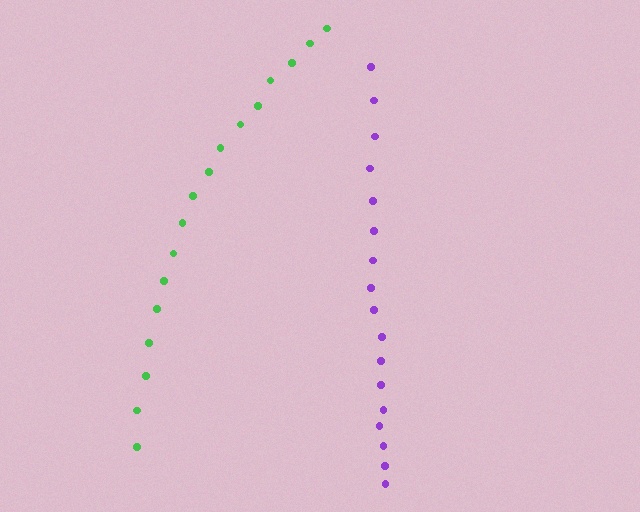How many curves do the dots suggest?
There are 2 distinct paths.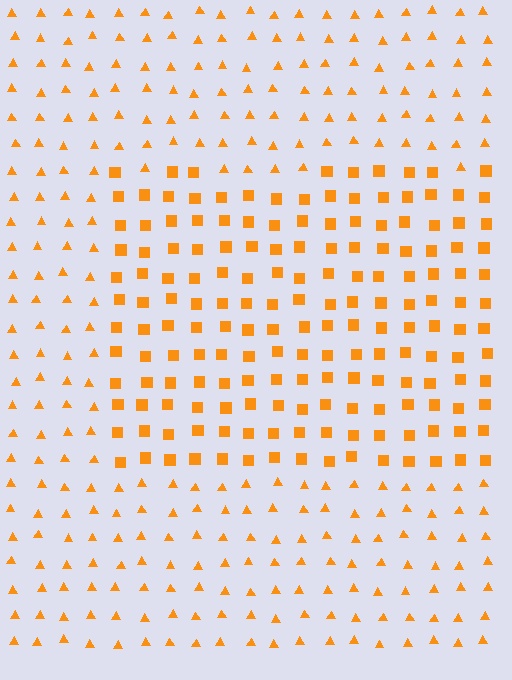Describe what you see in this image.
The image is filled with small orange elements arranged in a uniform grid. A rectangle-shaped region contains squares, while the surrounding area contains triangles. The boundary is defined purely by the change in element shape.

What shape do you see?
I see a rectangle.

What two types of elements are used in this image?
The image uses squares inside the rectangle region and triangles outside it.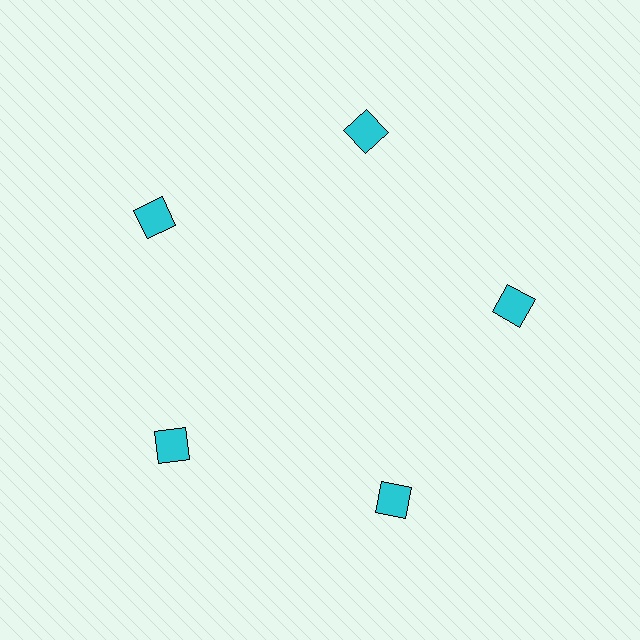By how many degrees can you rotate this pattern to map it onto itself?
The pattern maps onto itself every 72 degrees of rotation.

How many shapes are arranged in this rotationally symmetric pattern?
There are 5 shapes, arranged in 5 groups of 1.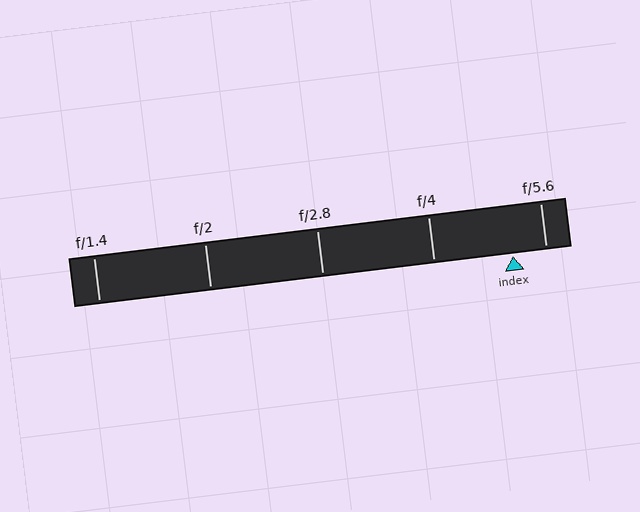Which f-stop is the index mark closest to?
The index mark is closest to f/5.6.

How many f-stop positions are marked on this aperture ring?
There are 5 f-stop positions marked.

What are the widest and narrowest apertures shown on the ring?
The widest aperture shown is f/1.4 and the narrowest is f/5.6.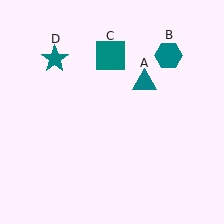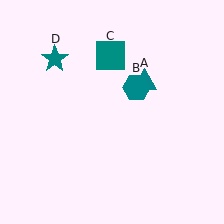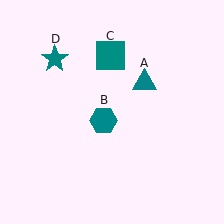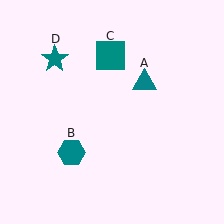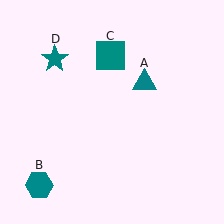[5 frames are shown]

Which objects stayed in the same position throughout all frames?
Teal triangle (object A) and teal square (object C) and teal star (object D) remained stationary.